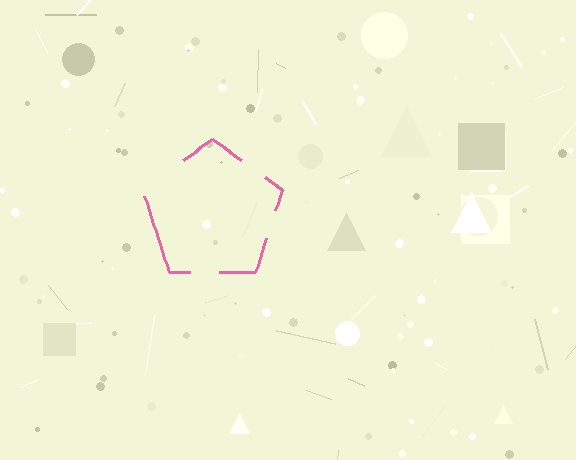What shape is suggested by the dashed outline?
The dashed outline suggests a pentagon.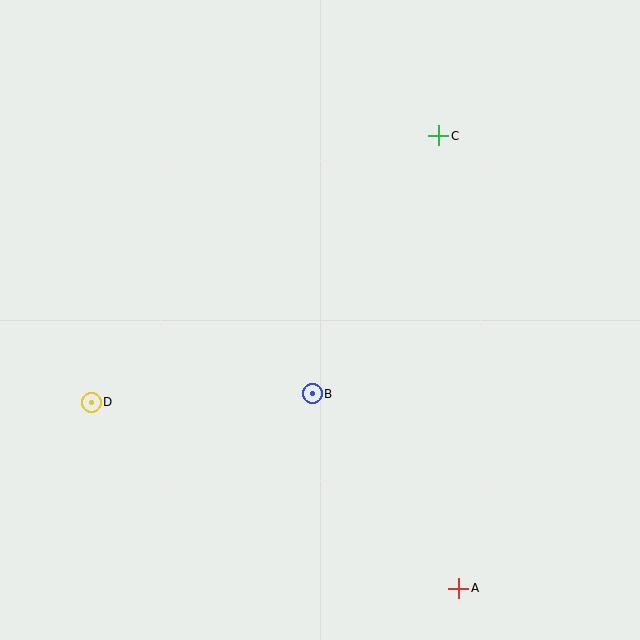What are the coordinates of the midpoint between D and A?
The midpoint between D and A is at (275, 495).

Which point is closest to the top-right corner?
Point C is closest to the top-right corner.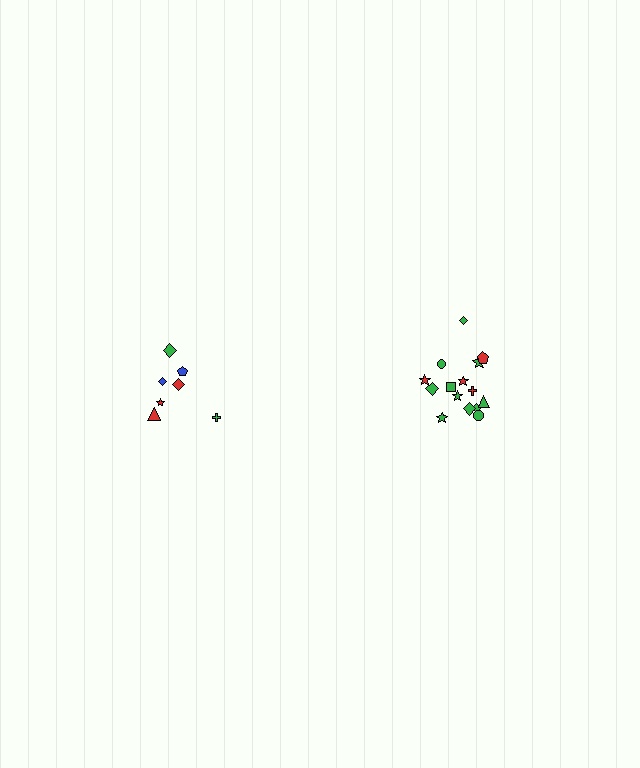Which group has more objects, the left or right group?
The right group.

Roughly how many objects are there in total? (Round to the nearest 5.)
Roughly 20 objects in total.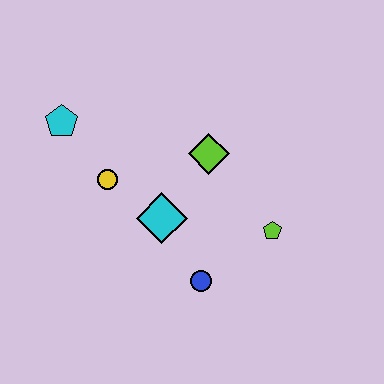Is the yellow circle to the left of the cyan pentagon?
No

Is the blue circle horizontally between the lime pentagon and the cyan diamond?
Yes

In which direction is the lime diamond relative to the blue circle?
The lime diamond is above the blue circle.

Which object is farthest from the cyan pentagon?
The lime pentagon is farthest from the cyan pentagon.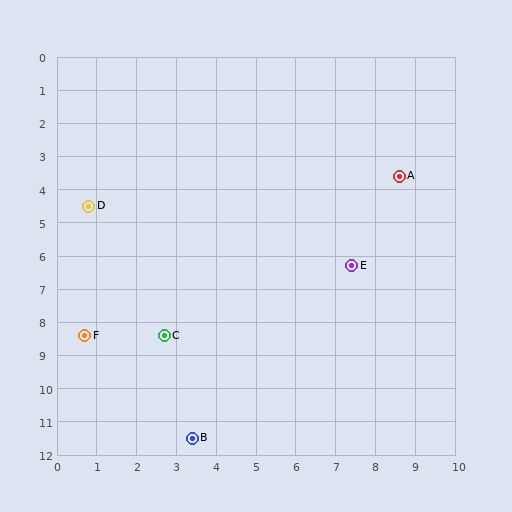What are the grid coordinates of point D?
Point D is at approximately (0.8, 4.5).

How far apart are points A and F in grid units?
Points A and F are about 9.2 grid units apart.